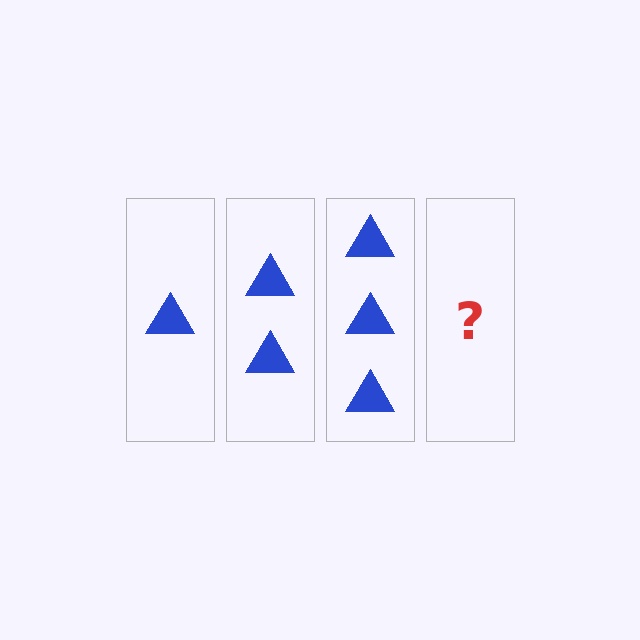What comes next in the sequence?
The next element should be 4 triangles.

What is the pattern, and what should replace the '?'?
The pattern is that each step adds one more triangle. The '?' should be 4 triangles.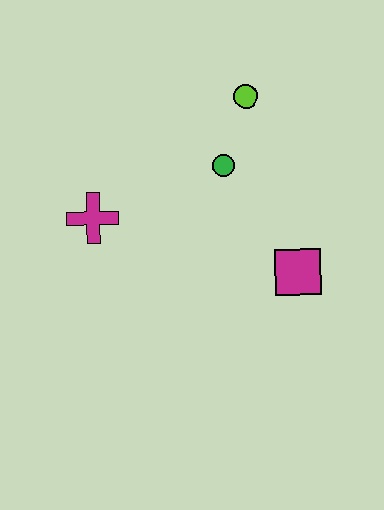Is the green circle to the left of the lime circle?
Yes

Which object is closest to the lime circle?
The green circle is closest to the lime circle.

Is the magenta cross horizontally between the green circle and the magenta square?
No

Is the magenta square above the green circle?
No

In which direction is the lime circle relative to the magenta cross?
The lime circle is to the right of the magenta cross.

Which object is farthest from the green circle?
The magenta cross is farthest from the green circle.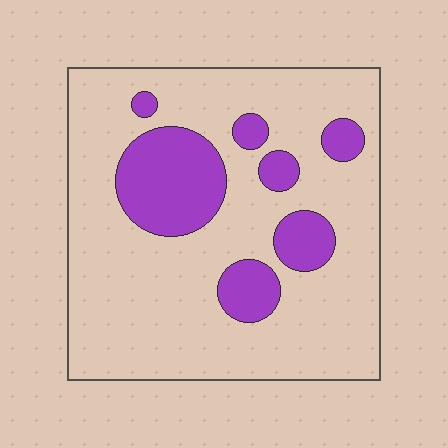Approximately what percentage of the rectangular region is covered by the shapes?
Approximately 20%.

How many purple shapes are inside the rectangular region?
7.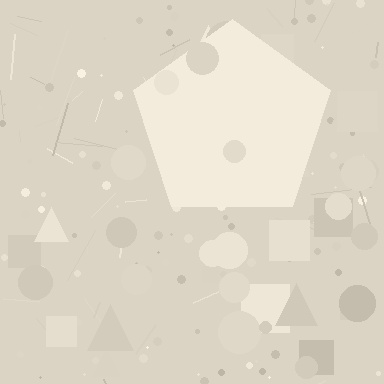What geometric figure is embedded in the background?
A pentagon is embedded in the background.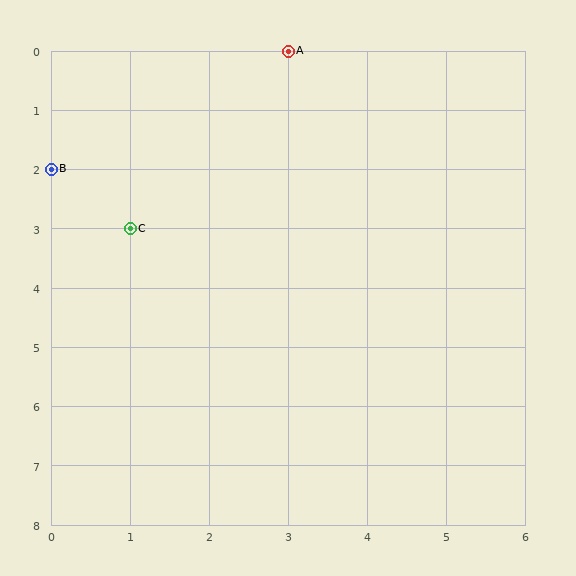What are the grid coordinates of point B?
Point B is at grid coordinates (0, 2).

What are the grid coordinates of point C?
Point C is at grid coordinates (1, 3).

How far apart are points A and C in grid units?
Points A and C are 2 columns and 3 rows apart (about 3.6 grid units diagonally).